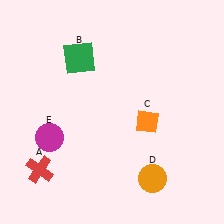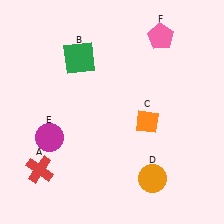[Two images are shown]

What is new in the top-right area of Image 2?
A pink pentagon (F) was added in the top-right area of Image 2.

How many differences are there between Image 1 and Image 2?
There is 1 difference between the two images.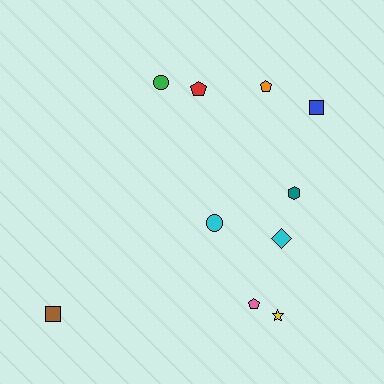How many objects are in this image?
There are 10 objects.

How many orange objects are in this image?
There is 1 orange object.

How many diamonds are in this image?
There is 1 diamond.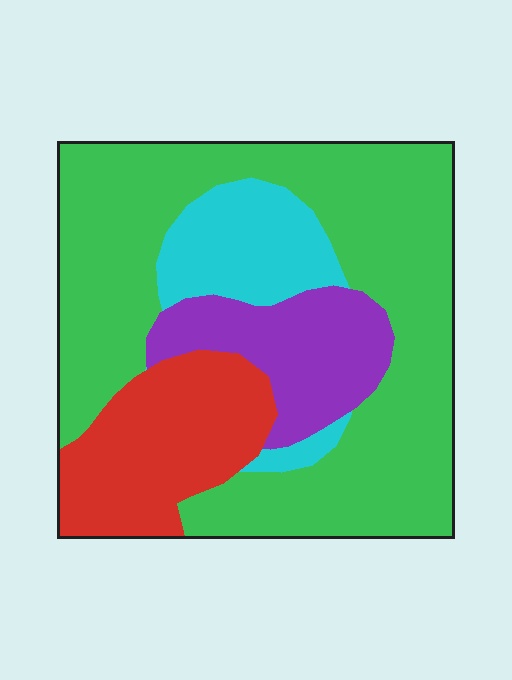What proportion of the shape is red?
Red covers about 20% of the shape.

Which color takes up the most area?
Green, at roughly 55%.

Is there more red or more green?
Green.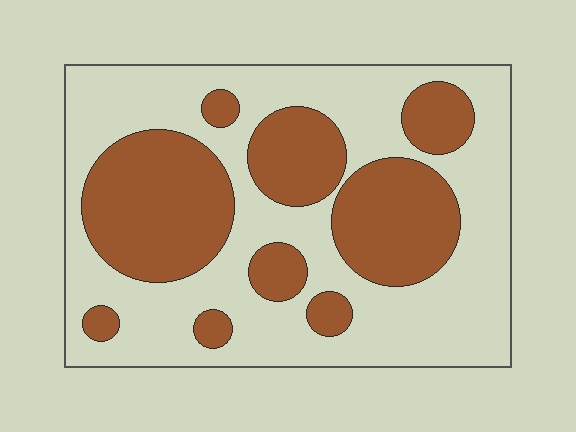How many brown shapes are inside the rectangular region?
9.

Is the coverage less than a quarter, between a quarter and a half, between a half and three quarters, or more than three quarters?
Between a quarter and a half.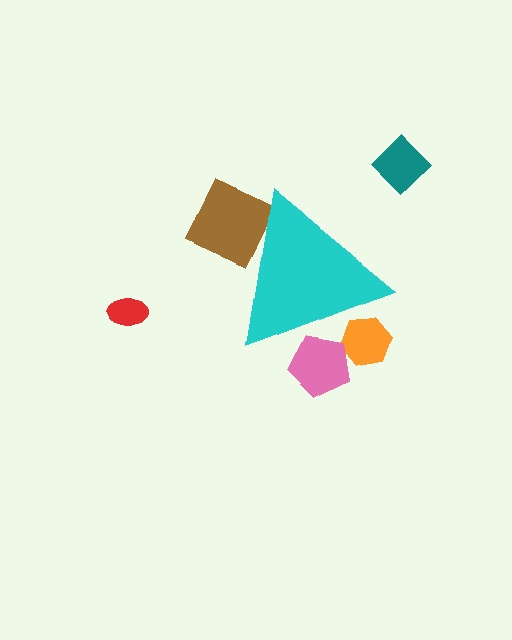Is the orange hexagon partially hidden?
Yes, the orange hexagon is partially hidden behind the cyan triangle.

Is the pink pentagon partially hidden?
Yes, the pink pentagon is partially hidden behind the cyan triangle.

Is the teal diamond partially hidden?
No, the teal diamond is fully visible.